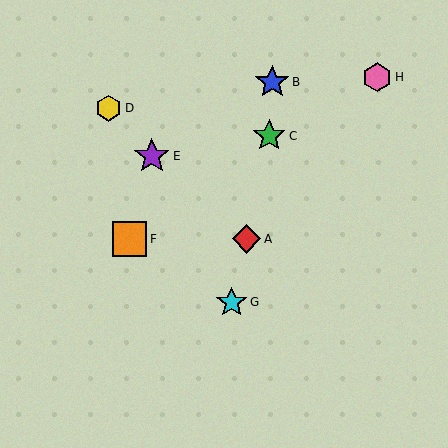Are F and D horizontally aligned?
No, F is at y≈239 and D is at y≈108.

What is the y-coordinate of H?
Object H is at y≈77.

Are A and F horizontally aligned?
Yes, both are at y≈239.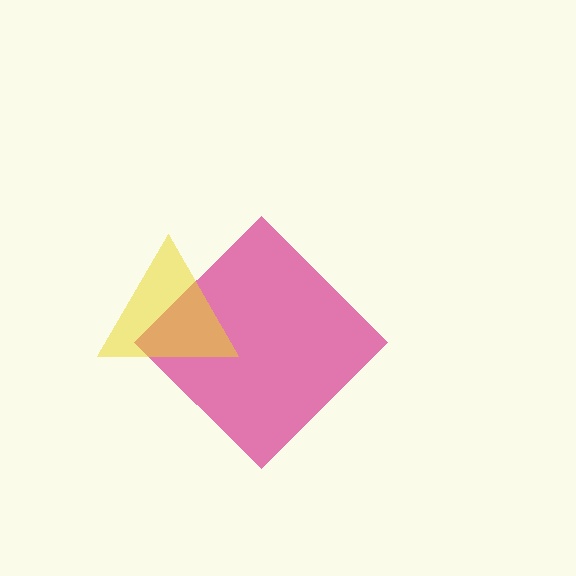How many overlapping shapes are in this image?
There are 2 overlapping shapes in the image.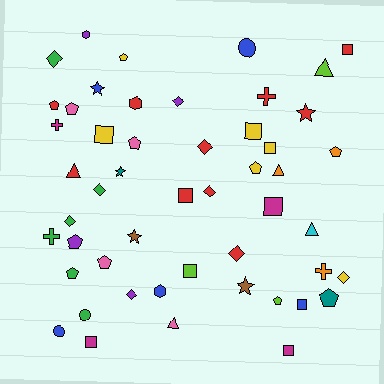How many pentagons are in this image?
There are 11 pentagons.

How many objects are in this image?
There are 50 objects.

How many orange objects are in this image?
There are 3 orange objects.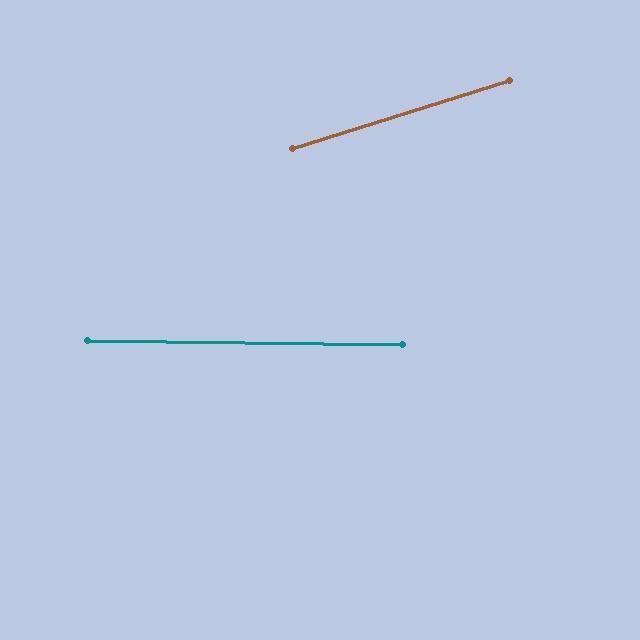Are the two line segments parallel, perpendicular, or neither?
Neither parallel nor perpendicular — they differ by about 18°.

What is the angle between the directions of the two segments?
Approximately 18 degrees.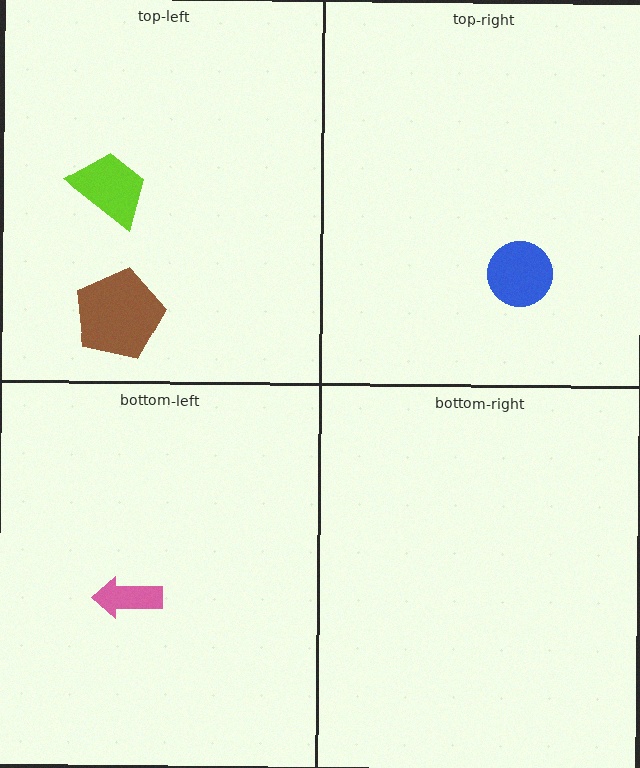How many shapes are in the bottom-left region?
1.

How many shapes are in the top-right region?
1.